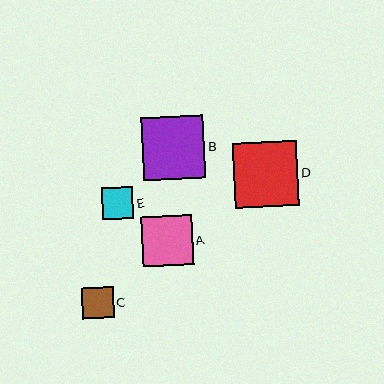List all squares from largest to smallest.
From largest to smallest: D, B, A, C, E.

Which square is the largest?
Square D is the largest with a size of approximately 64 pixels.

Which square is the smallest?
Square E is the smallest with a size of approximately 31 pixels.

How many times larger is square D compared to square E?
Square D is approximately 2.0 times the size of square E.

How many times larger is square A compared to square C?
Square A is approximately 1.6 times the size of square C.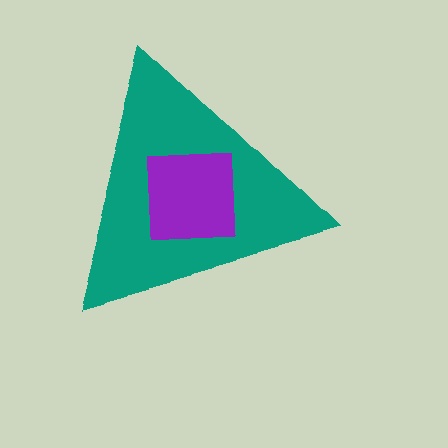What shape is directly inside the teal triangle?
The purple square.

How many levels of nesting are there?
2.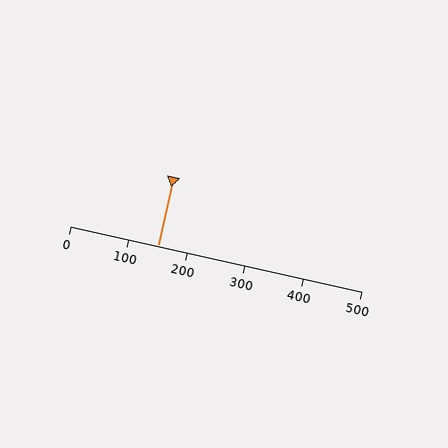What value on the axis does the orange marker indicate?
The marker indicates approximately 150.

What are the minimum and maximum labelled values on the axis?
The axis runs from 0 to 500.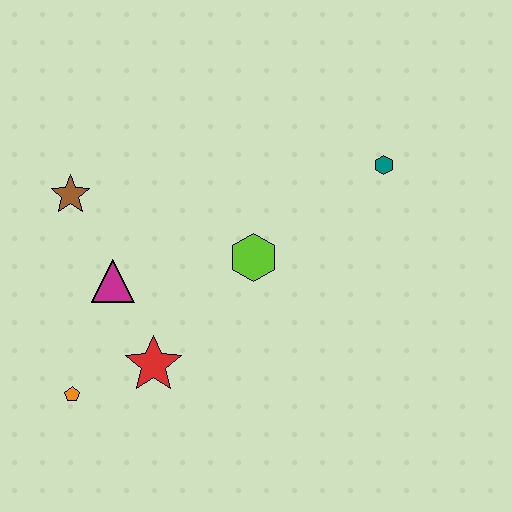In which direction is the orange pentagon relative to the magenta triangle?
The orange pentagon is below the magenta triangle.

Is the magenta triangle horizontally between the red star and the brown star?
Yes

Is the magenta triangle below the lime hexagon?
Yes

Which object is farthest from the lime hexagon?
The orange pentagon is farthest from the lime hexagon.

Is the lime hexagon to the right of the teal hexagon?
No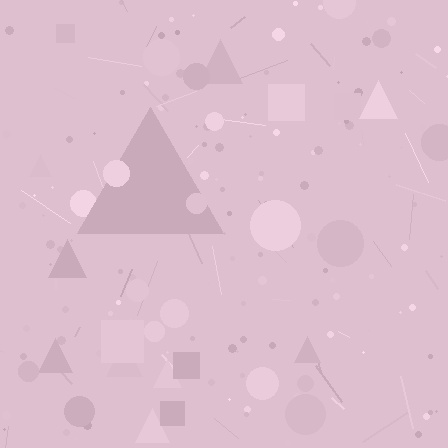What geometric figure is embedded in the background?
A triangle is embedded in the background.